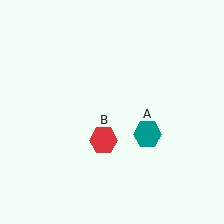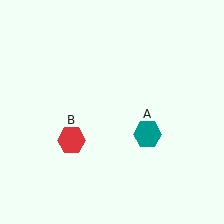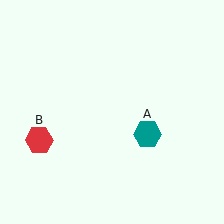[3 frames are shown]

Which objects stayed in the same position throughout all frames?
Teal hexagon (object A) remained stationary.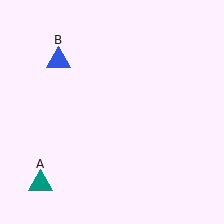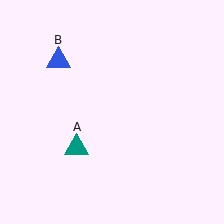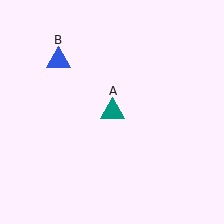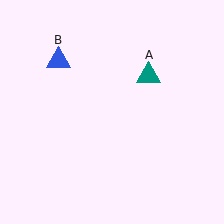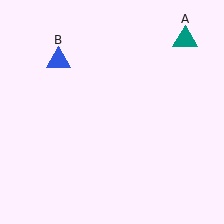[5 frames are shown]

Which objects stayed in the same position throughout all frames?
Blue triangle (object B) remained stationary.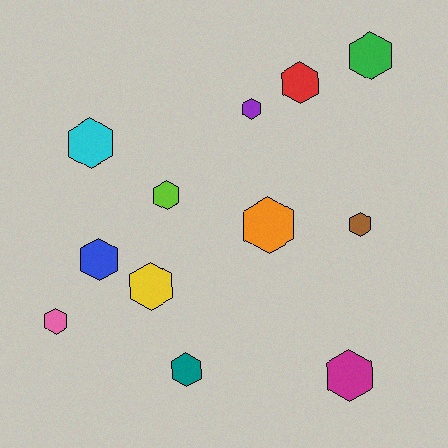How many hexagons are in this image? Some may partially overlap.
There are 12 hexagons.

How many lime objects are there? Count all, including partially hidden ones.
There is 1 lime object.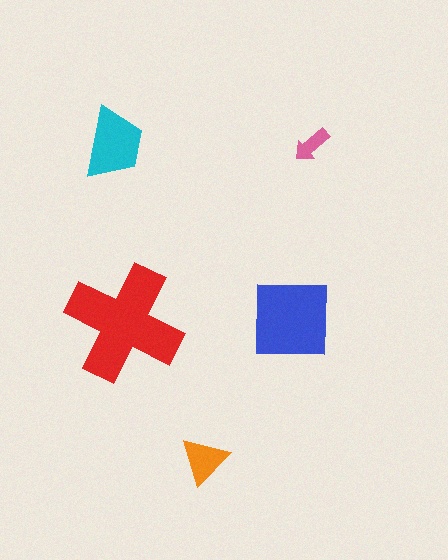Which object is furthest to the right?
The pink arrow is rightmost.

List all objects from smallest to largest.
The pink arrow, the orange triangle, the cyan trapezoid, the blue square, the red cross.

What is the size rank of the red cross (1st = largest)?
1st.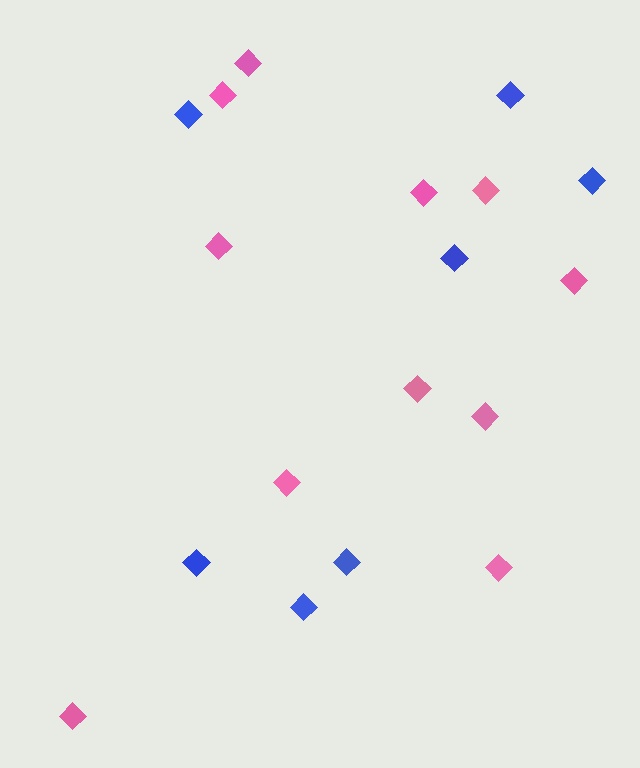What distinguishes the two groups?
There are 2 groups: one group of blue diamonds (7) and one group of pink diamonds (11).